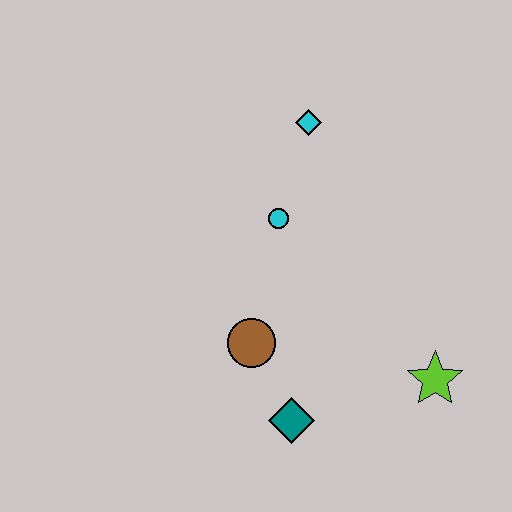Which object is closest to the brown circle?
The teal diamond is closest to the brown circle.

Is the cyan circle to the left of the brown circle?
No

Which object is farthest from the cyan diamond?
The teal diamond is farthest from the cyan diamond.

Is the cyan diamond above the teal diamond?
Yes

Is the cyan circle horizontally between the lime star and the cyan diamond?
No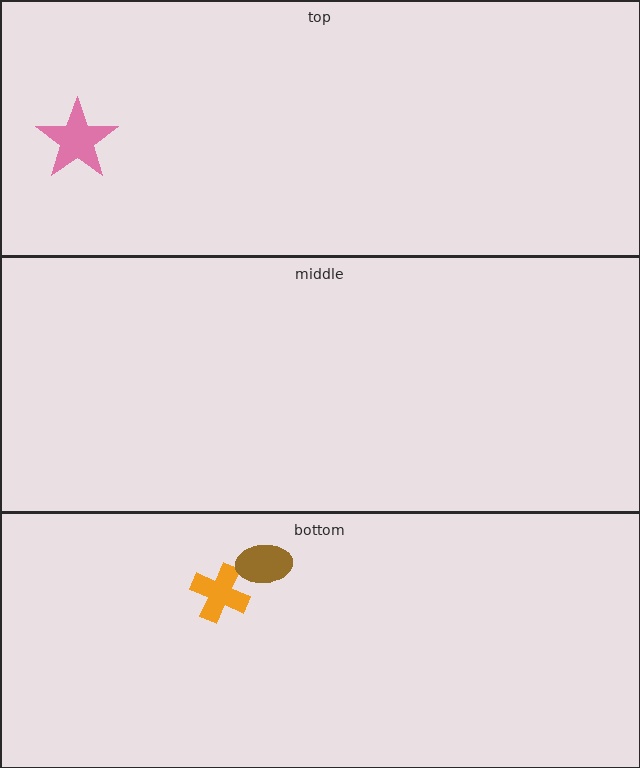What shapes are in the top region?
The pink star.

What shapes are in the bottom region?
The orange cross, the brown ellipse.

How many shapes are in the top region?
1.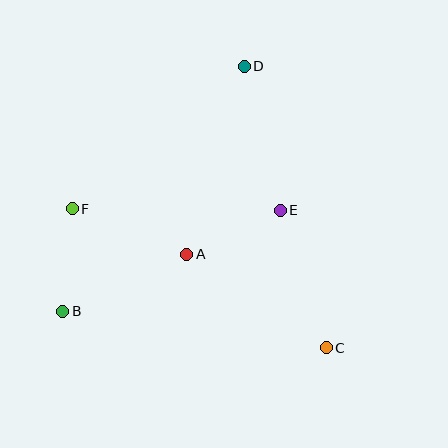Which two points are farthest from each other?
Points B and D are farthest from each other.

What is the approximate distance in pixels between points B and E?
The distance between B and E is approximately 240 pixels.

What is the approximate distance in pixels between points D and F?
The distance between D and F is approximately 223 pixels.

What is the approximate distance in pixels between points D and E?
The distance between D and E is approximately 148 pixels.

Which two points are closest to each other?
Points B and F are closest to each other.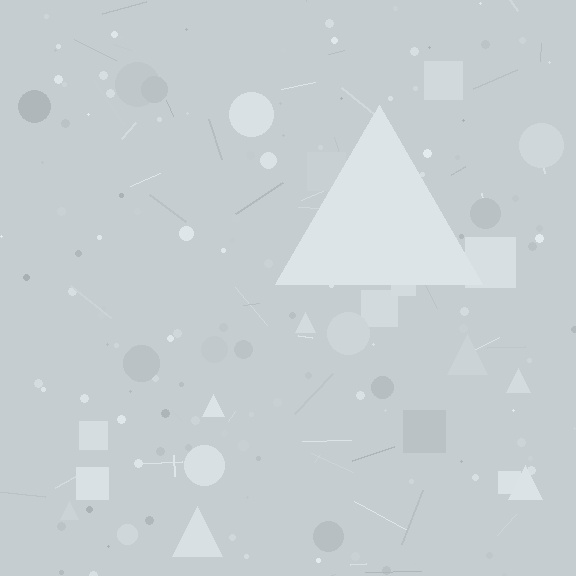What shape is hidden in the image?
A triangle is hidden in the image.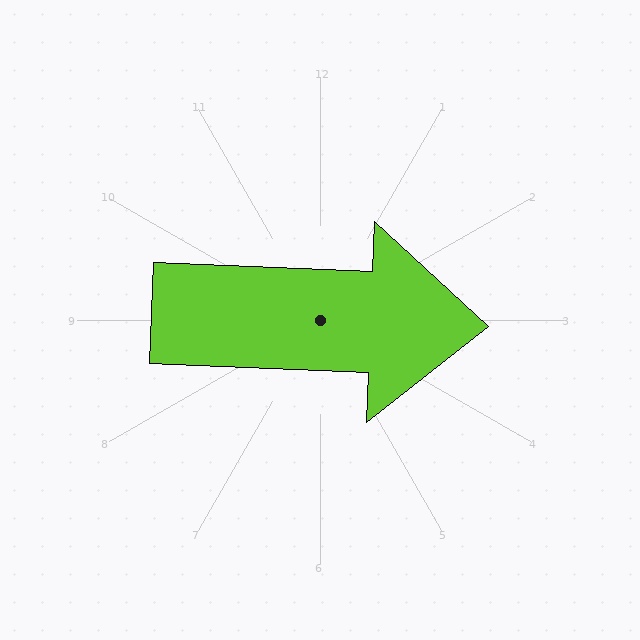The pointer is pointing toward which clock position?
Roughly 3 o'clock.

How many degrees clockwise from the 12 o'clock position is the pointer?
Approximately 92 degrees.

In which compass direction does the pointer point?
East.